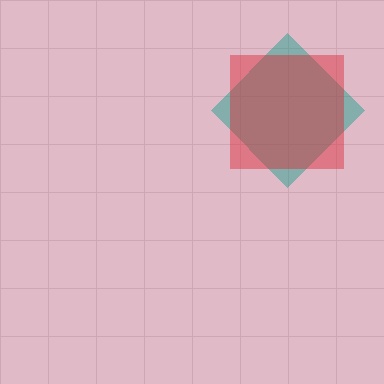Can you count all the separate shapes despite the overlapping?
Yes, there are 2 separate shapes.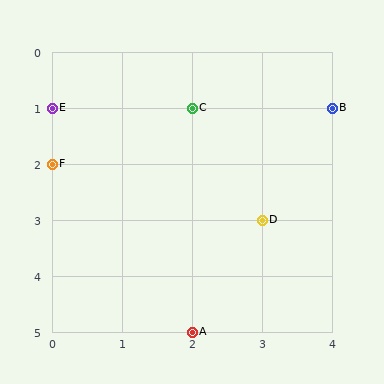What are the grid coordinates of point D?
Point D is at grid coordinates (3, 3).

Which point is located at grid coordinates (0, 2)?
Point F is at (0, 2).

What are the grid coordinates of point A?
Point A is at grid coordinates (2, 5).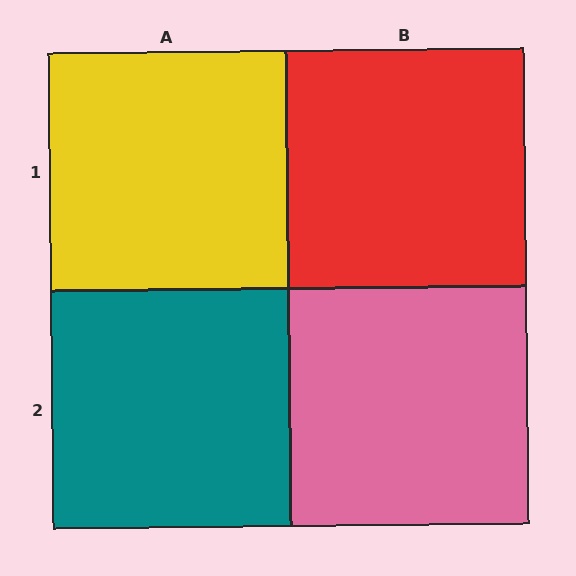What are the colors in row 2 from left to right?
Teal, pink.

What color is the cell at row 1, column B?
Red.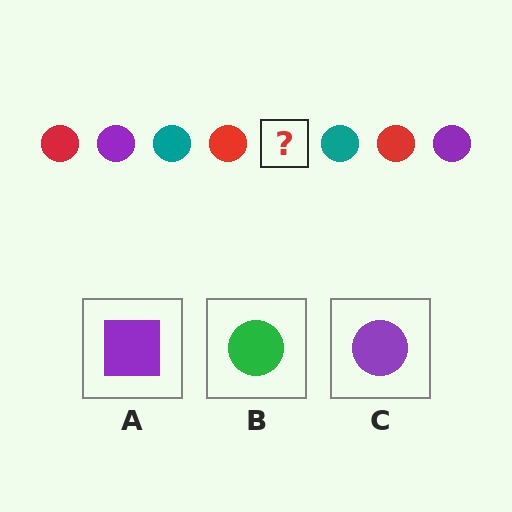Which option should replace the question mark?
Option C.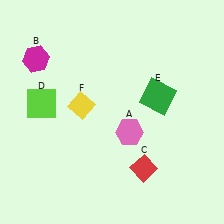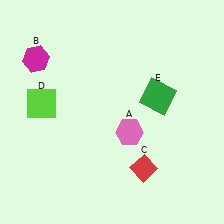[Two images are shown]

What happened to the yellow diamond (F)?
The yellow diamond (F) was removed in Image 2. It was in the top-left area of Image 1.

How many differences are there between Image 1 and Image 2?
There is 1 difference between the two images.